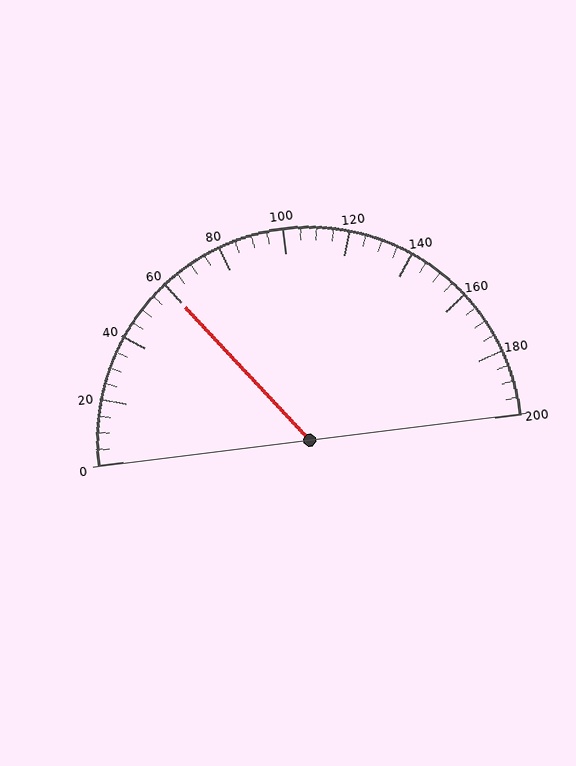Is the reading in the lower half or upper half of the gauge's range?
The reading is in the lower half of the range (0 to 200).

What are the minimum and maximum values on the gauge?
The gauge ranges from 0 to 200.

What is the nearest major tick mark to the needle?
The nearest major tick mark is 60.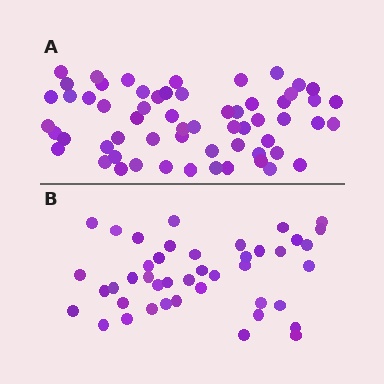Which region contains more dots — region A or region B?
Region A (the top region) has more dots.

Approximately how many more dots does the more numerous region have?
Region A has approximately 15 more dots than region B.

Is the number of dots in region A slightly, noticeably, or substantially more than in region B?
Region A has noticeably more, but not dramatically so. The ratio is roughly 1.4 to 1.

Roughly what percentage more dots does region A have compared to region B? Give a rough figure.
About 40% more.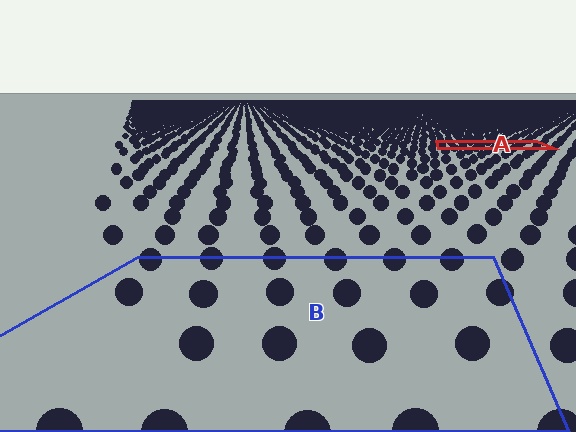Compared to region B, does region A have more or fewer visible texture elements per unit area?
Region A has more texture elements per unit area — they are packed more densely because it is farther away.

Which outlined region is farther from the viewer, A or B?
Region A is farther from the viewer — the texture elements inside it appear smaller and more densely packed.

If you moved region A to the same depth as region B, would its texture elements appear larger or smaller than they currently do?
They would appear larger. At a closer depth, the same texture elements are projected at a bigger on-screen size.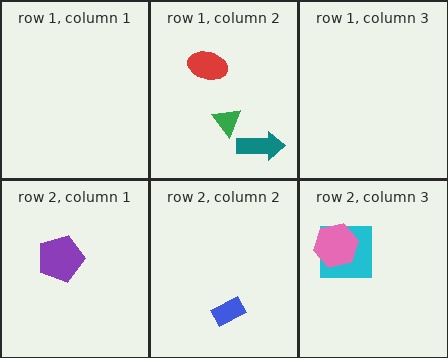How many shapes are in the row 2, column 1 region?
1.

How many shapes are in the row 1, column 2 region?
3.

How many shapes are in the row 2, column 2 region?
1.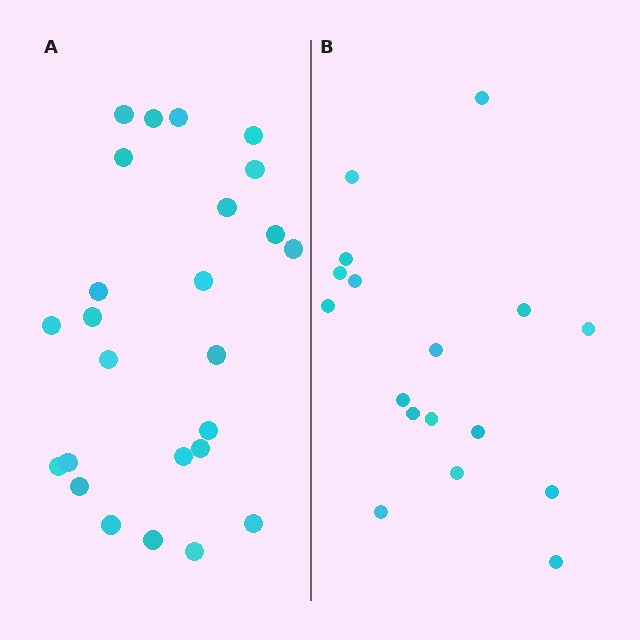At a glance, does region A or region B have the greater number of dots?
Region A (the left region) has more dots.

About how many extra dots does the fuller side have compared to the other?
Region A has roughly 8 or so more dots than region B.